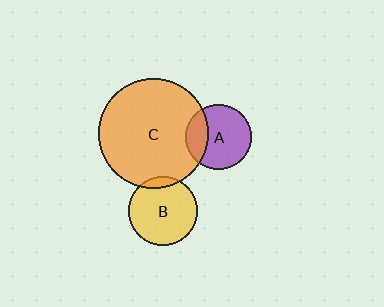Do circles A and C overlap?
Yes.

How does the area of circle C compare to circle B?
Approximately 2.5 times.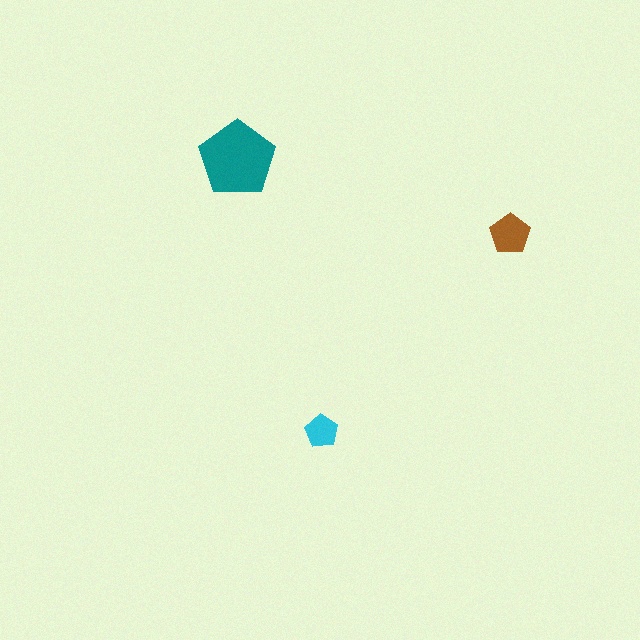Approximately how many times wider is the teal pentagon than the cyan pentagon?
About 2.5 times wider.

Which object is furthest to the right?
The brown pentagon is rightmost.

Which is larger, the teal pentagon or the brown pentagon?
The teal one.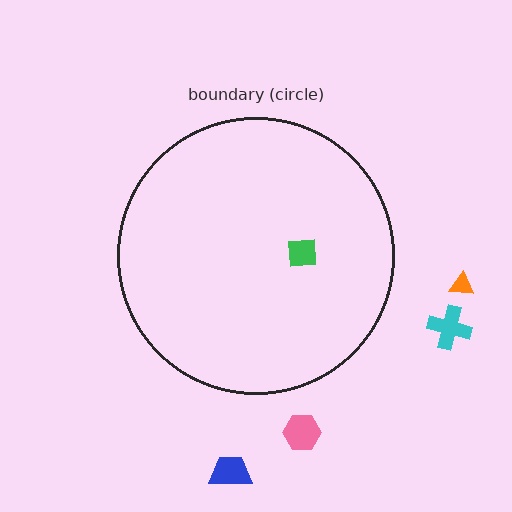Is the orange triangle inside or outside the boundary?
Outside.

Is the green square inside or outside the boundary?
Inside.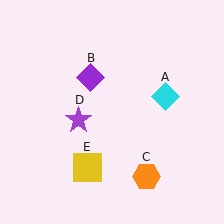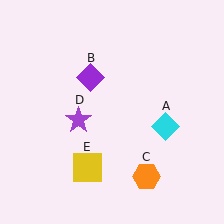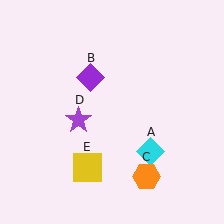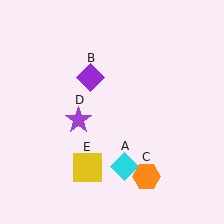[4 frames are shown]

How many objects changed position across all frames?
1 object changed position: cyan diamond (object A).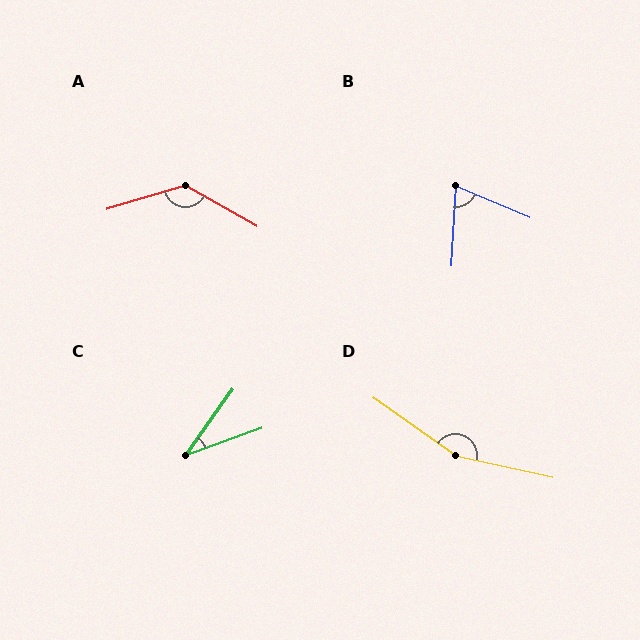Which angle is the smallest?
C, at approximately 35 degrees.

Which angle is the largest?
D, at approximately 158 degrees.